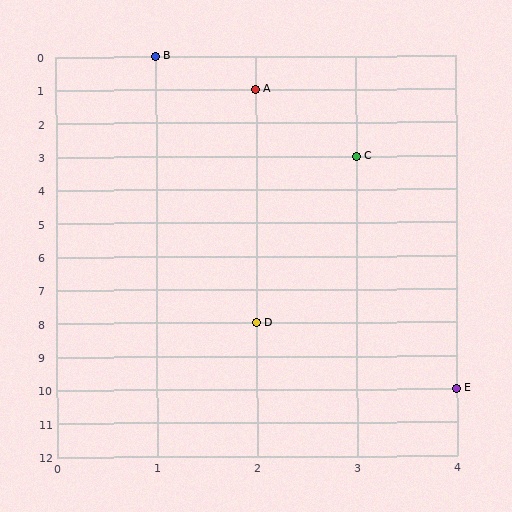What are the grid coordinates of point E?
Point E is at grid coordinates (4, 10).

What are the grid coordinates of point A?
Point A is at grid coordinates (2, 1).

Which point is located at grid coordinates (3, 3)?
Point C is at (3, 3).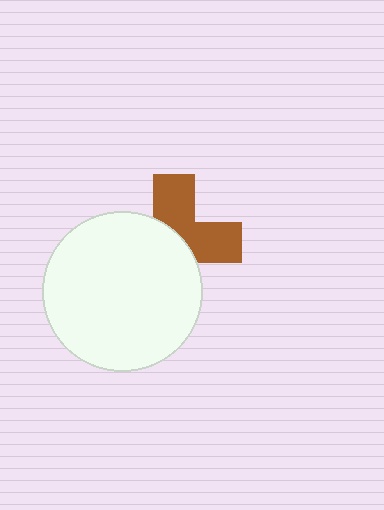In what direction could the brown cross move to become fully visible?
The brown cross could move toward the upper-right. That would shift it out from behind the white circle entirely.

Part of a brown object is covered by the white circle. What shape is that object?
It is a cross.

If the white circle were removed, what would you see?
You would see the complete brown cross.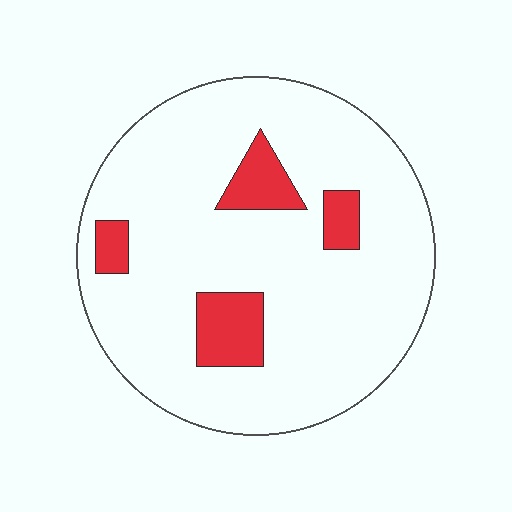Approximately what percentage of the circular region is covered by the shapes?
Approximately 15%.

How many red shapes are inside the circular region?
4.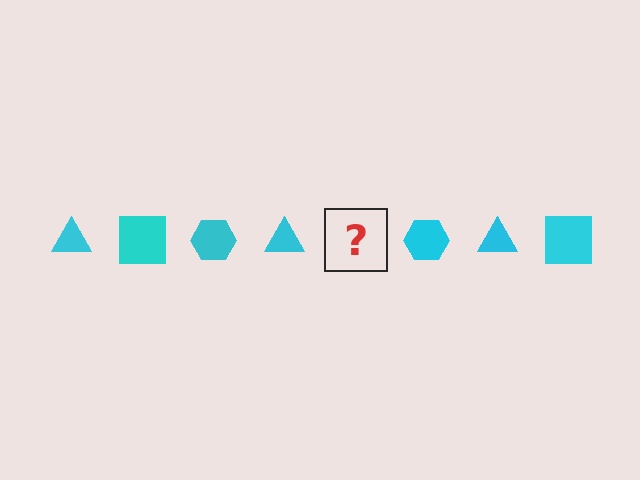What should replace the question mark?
The question mark should be replaced with a cyan square.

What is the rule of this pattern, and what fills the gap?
The rule is that the pattern cycles through triangle, square, hexagon shapes in cyan. The gap should be filled with a cyan square.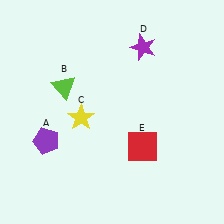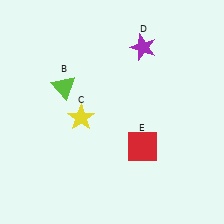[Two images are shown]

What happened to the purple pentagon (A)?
The purple pentagon (A) was removed in Image 2. It was in the bottom-left area of Image 1.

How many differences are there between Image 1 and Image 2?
There is 1 difference between the two images.